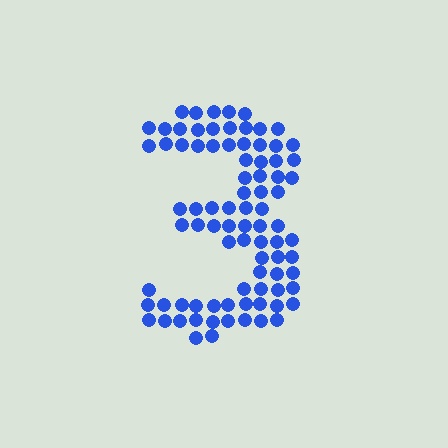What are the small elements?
The small elements are circles.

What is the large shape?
The large shape is the digit 3.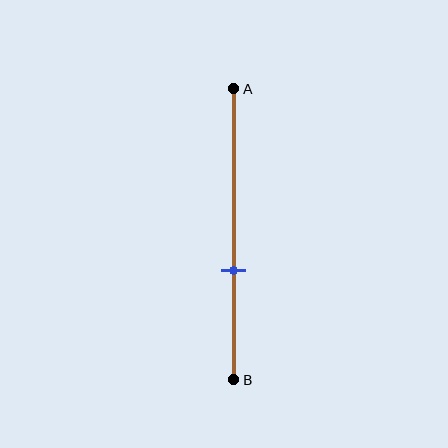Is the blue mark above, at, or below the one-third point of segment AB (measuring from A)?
The blue mark is below the one-third point of segment AB.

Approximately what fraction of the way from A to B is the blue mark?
The blue mark is approximately 65% of the way from A to B.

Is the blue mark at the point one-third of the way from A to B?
No, the mark is at about 65% from A, not at the 33% one-third point.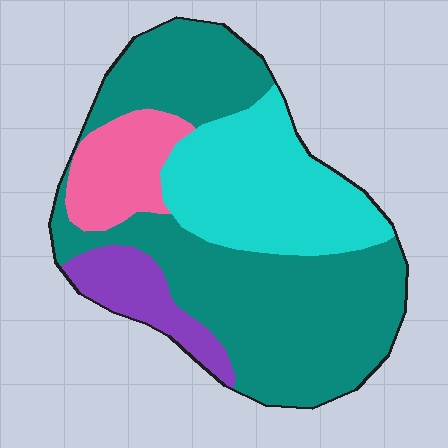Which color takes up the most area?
Teal, at roughly 55%.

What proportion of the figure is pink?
Pink covers roughly 10% of the figure.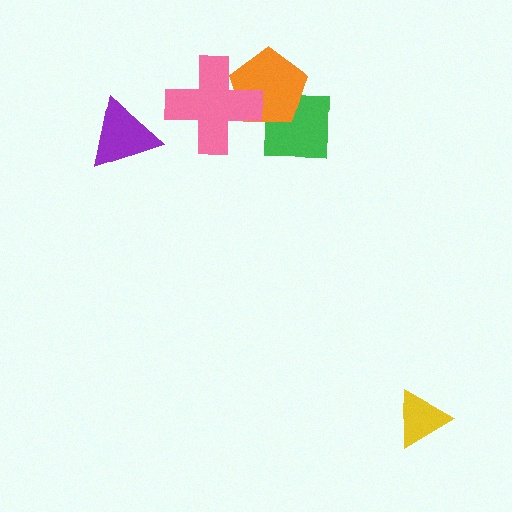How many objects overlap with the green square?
1 object overlaps with the green square.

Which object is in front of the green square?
The orange pentagon is in front of the green square.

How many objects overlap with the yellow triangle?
0 objects overlap with the yellow triangle.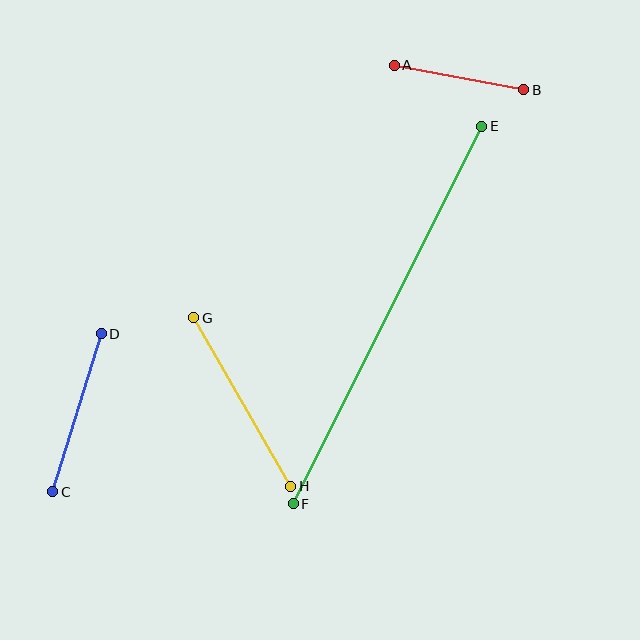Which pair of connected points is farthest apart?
Points E and F are farthest apart.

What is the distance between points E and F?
The distance is approximately 422 pixels.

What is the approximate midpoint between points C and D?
The midpoint is at approximately (77, 413) pixels.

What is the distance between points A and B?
The distance is approximately 132 pixels.